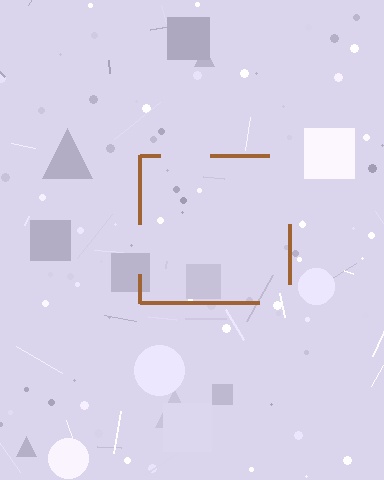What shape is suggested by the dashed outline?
The dashed outline suggests a square.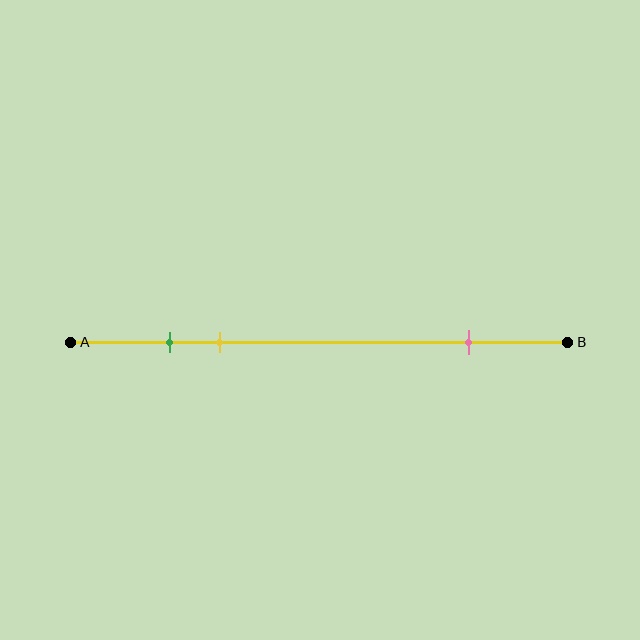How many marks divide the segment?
There are 3 marks dividing the segment.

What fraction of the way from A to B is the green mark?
The green mark is approximately 20% (0.2) of the way from A to B.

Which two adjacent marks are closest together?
The green and yellow marks are the closest adjacent pair.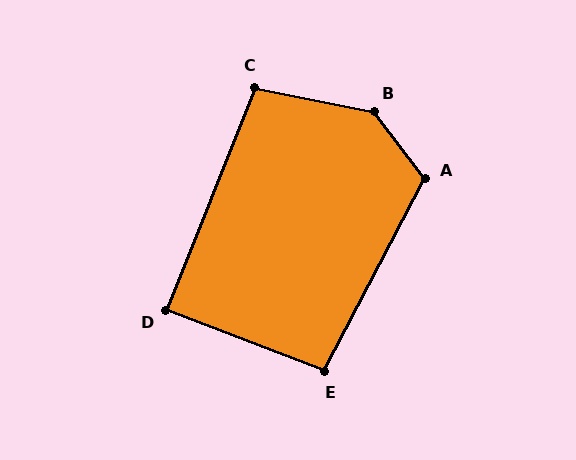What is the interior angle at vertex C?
Approximately 100 degrees (obtuse).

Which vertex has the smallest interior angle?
D, at approximately 89 degrees.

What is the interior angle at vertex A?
Approximately 115 degrees (obtuse).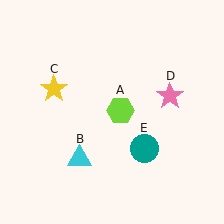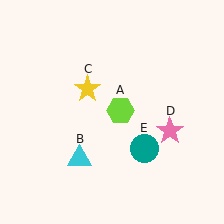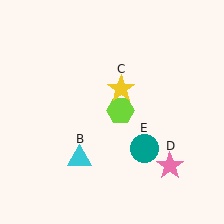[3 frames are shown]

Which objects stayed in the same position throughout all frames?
Lime hexagon (object A) and cyan triangle (object B) and teal circle (object E) remained stationary.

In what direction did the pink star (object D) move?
The pink star (object D) moved down.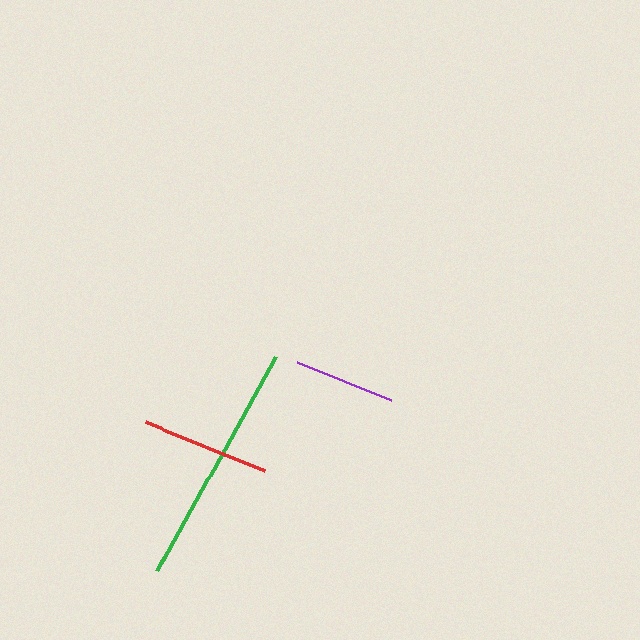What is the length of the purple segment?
The purple segment is approximately 101 pixels long.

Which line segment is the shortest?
The purple line is the shortest at approximately 101 pixels.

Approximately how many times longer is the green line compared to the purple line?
The green line is approximately 2.4 times the length of the purple line.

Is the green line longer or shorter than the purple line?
The green line is longer than the purple line.